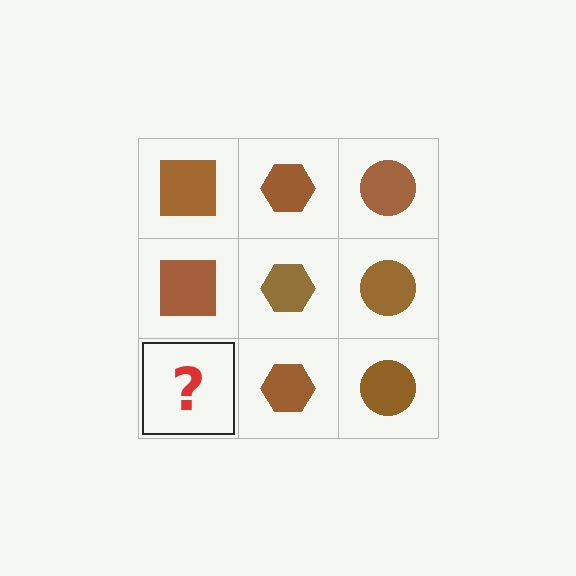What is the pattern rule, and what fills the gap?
The rule is that each column has a consistent shape. The gap should be filled with a brown square.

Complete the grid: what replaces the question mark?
The question mark should be replaced with a brown square.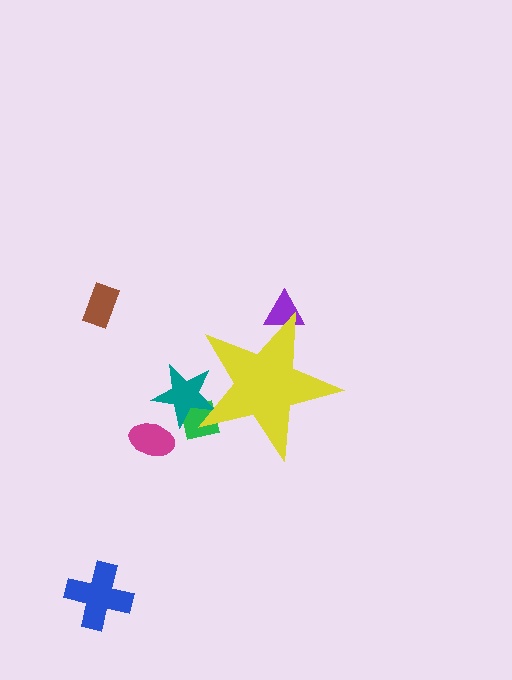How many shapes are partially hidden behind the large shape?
3 shapes are partially hidden.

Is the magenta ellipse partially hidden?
No, the magenta ellipse is fully visible.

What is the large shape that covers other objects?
A yellow star.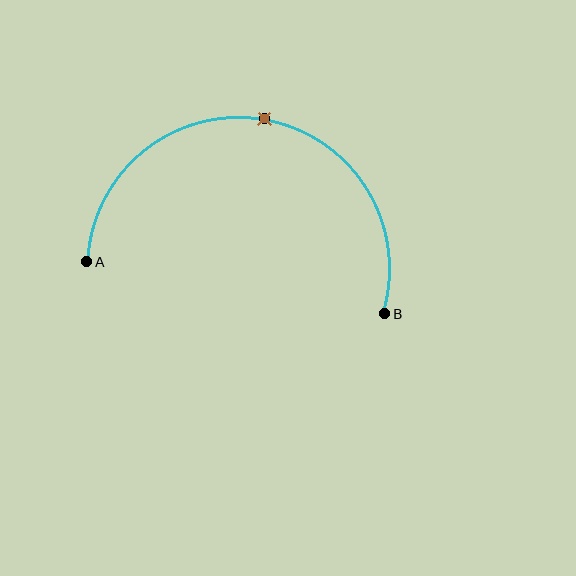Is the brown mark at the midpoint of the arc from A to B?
Yes. The brown mark lies on the arc at equal arc-length from both A and B — it is the arc midpoint.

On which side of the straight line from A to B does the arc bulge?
The arc bulges above the straight line connecting A and B.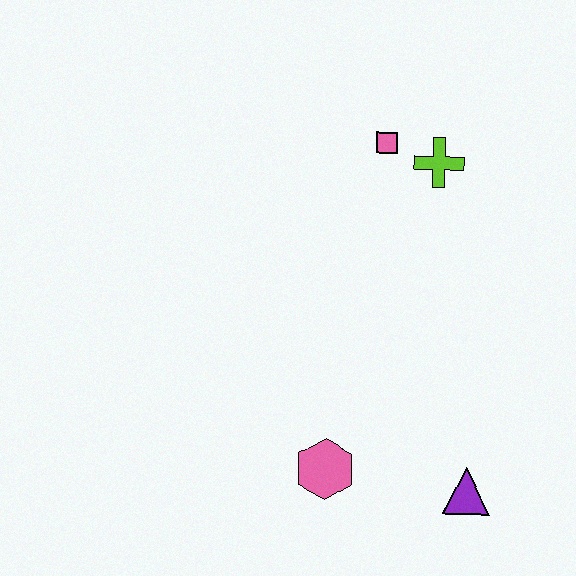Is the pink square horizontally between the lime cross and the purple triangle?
No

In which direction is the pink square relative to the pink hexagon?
The pink square is above the pink hexagon.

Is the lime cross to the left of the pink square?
No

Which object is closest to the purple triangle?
The pink hexagon is closest to the purple triangle.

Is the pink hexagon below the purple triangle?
No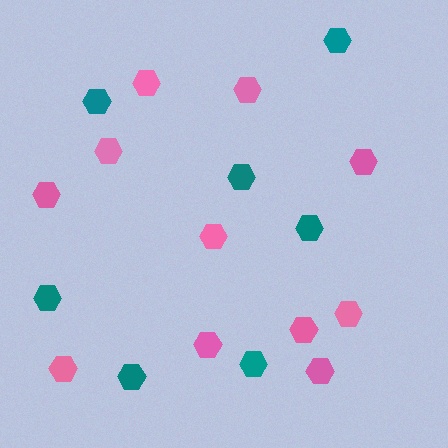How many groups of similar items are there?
There are 2 groups: one group of pink hexagons (11) and one group of teal hexagons (7).